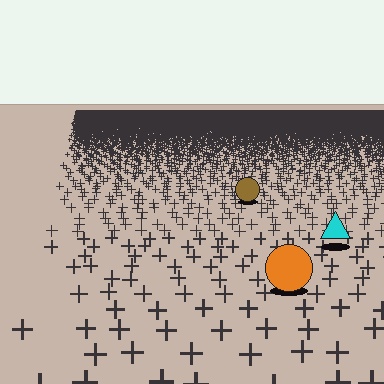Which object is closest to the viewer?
The orange circle is closest. The texture marks near it are larger and more spread out.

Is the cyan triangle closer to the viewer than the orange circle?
No. The orange circle is closer — you can tell from the texture gradient: the ground texture is coarser near it.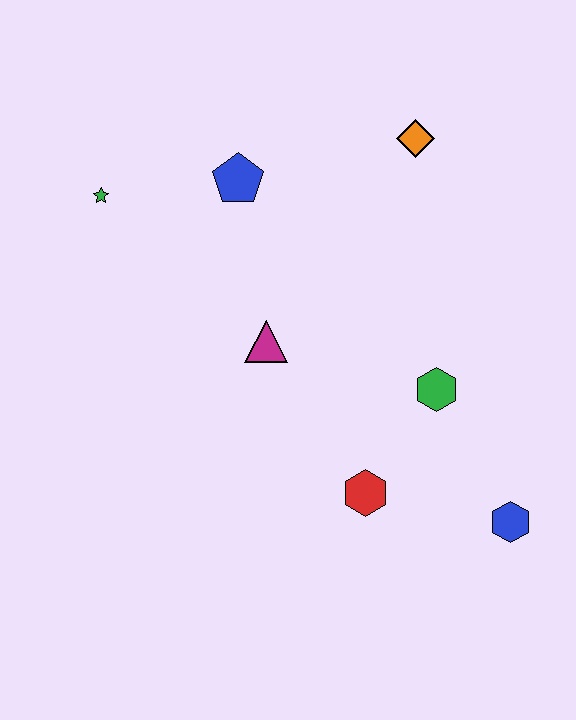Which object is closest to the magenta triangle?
The blue pentagon is closest to the magenta triangle.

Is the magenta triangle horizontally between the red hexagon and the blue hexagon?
No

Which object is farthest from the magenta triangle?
The blue hexagon is farthest from the magenta triangle.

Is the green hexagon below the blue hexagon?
No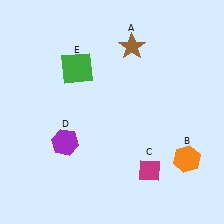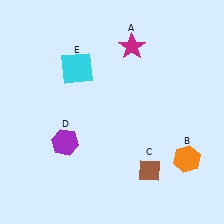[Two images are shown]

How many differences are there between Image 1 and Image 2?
There are 3 differences between the two images.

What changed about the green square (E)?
In Image 1, E is green. In Image 2, it changed to cyan.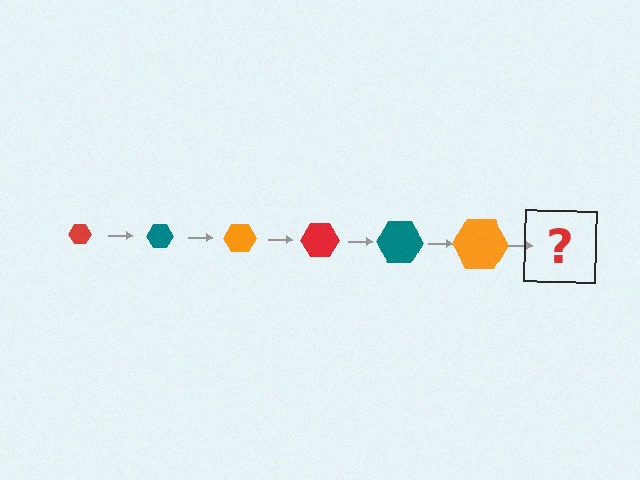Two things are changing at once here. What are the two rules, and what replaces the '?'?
The two rules are that the hexagon grows larger each step and the color cycles through red, teal, and orange. The '?' should be a red hexagon, larger than the previous one.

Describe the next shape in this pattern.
It should be a red hexagon, larger than the previous one.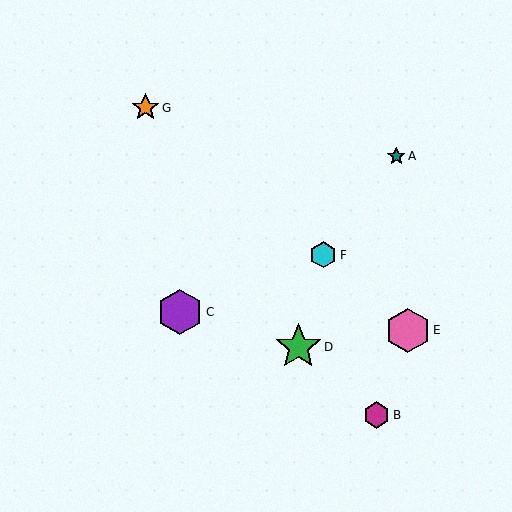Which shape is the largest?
The green star (labeled D) is the largest.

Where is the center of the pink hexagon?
The center of the pink hexagon is at (408, 330).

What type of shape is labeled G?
Shape G is an orange star.